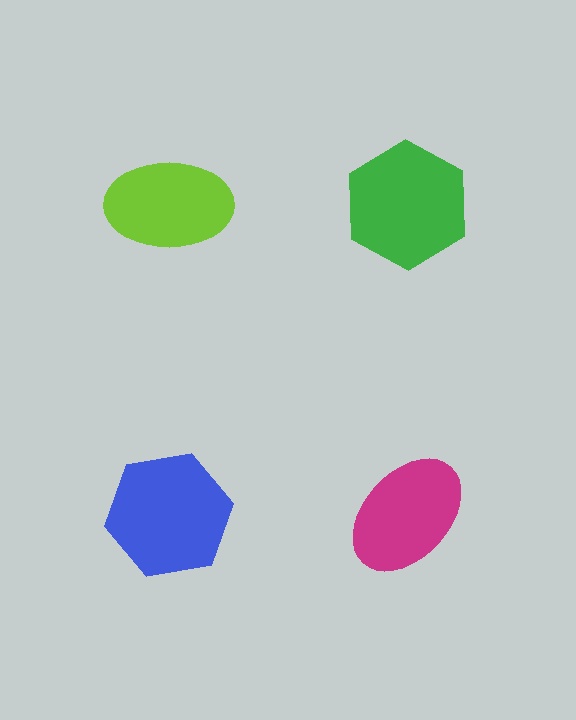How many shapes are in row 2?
2 shapes.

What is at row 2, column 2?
A magenta ellipse.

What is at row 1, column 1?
A lime ellipse.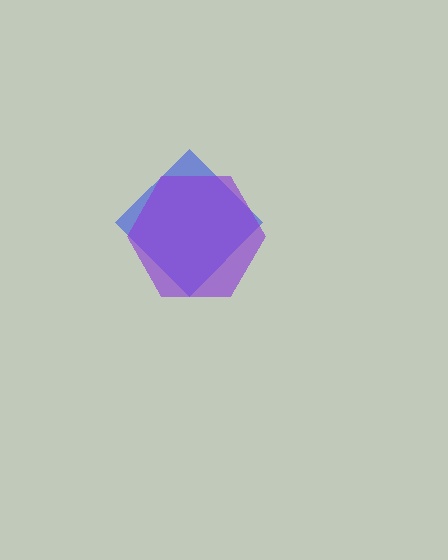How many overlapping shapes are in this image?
There are 2 overlapping shapes in the image.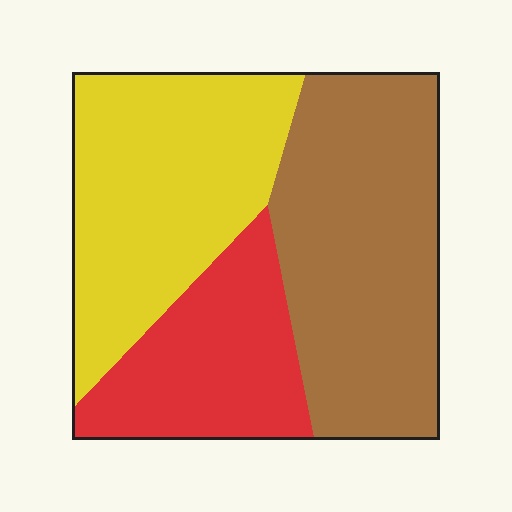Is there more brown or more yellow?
Brown.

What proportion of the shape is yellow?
Yellow takes up between a third and a half of the shape.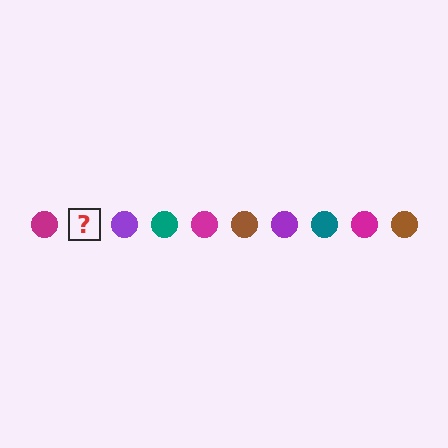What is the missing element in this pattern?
The missing element is a brown circle.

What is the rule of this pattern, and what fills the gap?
The rule is that the pattern cycles through magenta, brown, purple, teal circles. The gap should be filled with a brown circle.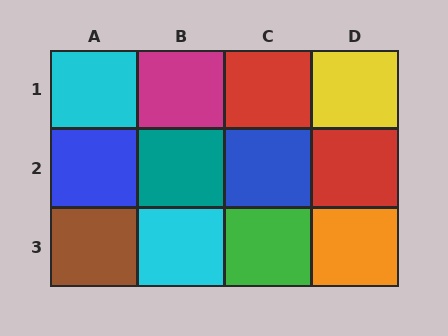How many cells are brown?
1 cell is brown.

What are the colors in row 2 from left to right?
Blue, teal, blue, red.